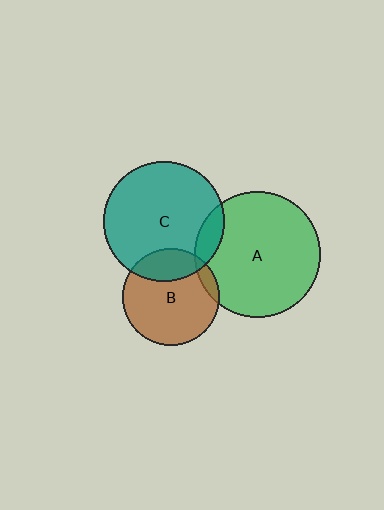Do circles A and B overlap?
Yes.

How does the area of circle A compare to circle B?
Approximately 1.7 times.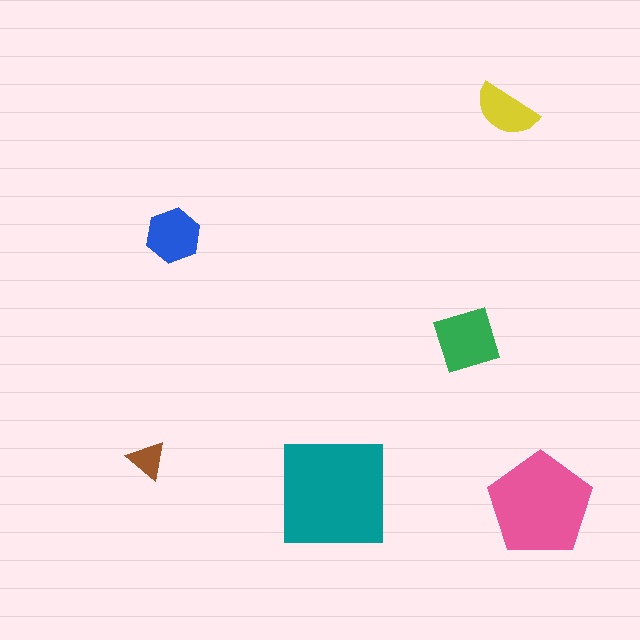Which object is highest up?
The yellow semicircle is topmost.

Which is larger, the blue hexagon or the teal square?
The teal square.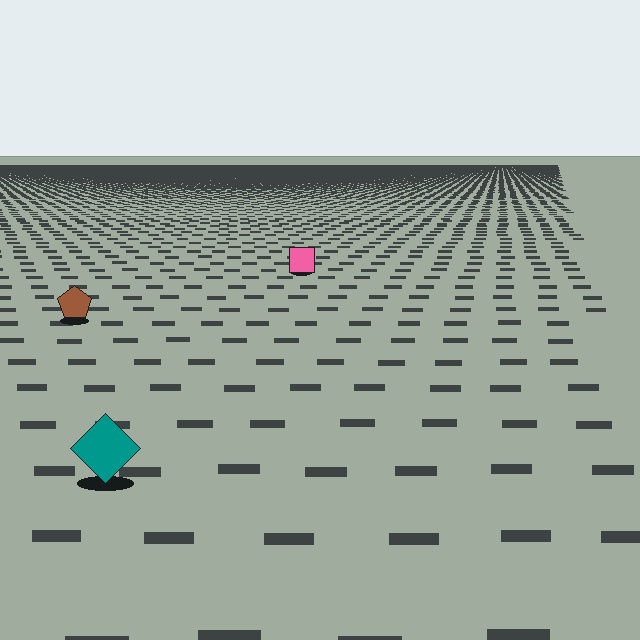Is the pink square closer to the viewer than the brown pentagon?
No. The brown pentagon is closer — you can tell from the texture gradient: the ground texture is coarser near it.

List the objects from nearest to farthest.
From nearest to farthest: the teal diamond, the brown pentagon, the pink square.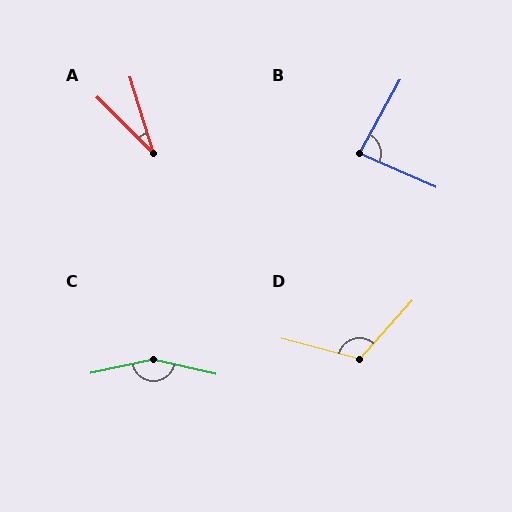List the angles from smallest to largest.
A (28°), B (85°), D (117°), C (155°).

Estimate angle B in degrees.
Approximately 85 degrees.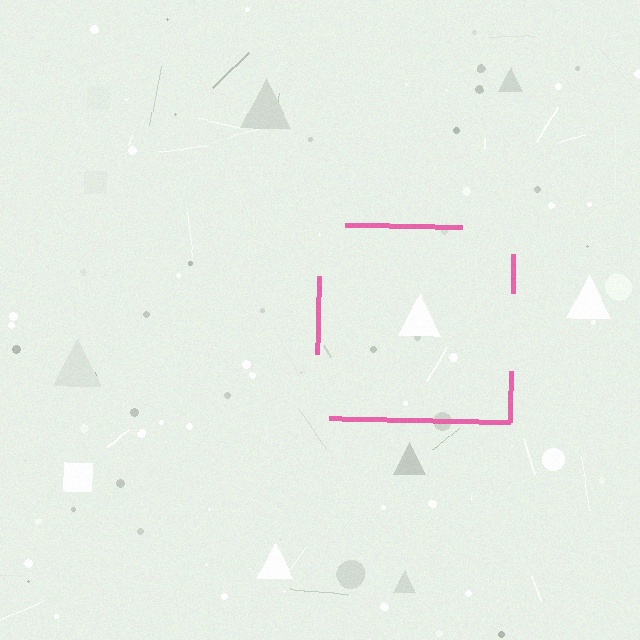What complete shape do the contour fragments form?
The contour fragments form a square.